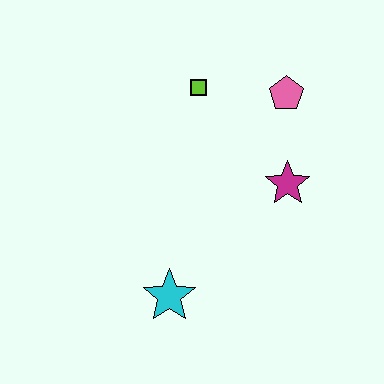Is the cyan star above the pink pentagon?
No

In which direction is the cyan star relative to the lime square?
The cyan star is below the lime square.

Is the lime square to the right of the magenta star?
No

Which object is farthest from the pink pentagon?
The cyan star is farthest from the pink pentagon.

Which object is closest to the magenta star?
The pink pentagon is closest to the magenta star.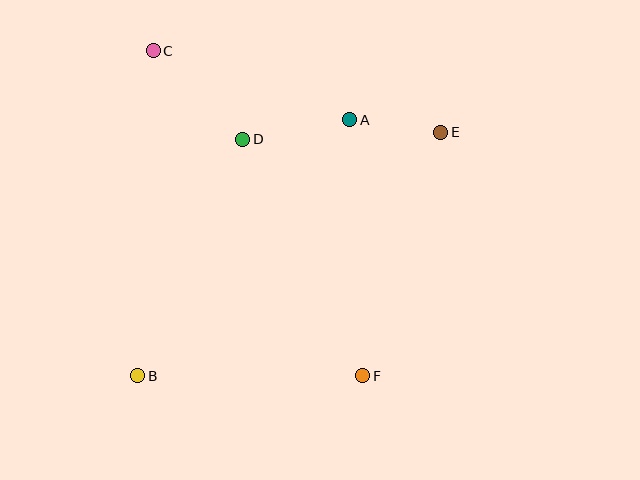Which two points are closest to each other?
Points A and E are closest to each other.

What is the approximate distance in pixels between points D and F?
The distance between D and F is approximately 265 pixels.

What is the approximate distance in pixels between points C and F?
The distance between C and F is approximately 387 pixels.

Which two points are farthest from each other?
Points B and E are farthest from each other.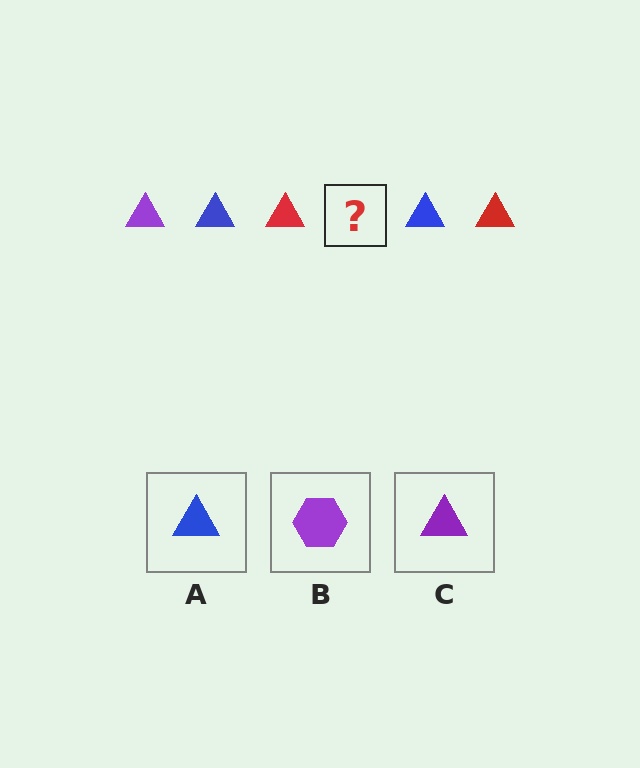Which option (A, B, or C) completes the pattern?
C.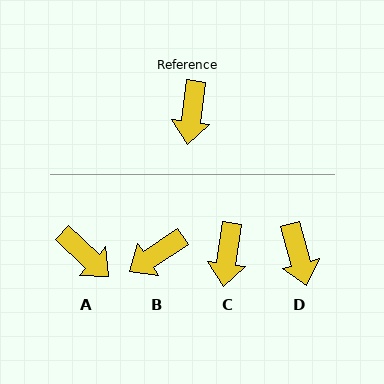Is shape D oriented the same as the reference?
No, it is off by about 23 degrees.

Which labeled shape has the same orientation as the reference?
C.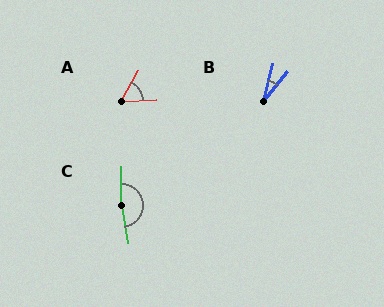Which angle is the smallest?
B, at approximately 26 degrees.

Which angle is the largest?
C, at approximately 170 degrees.